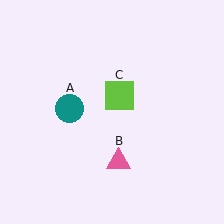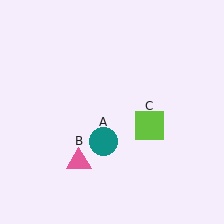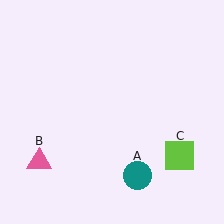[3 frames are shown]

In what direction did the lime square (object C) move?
The lime square (object C) moved down and to the right.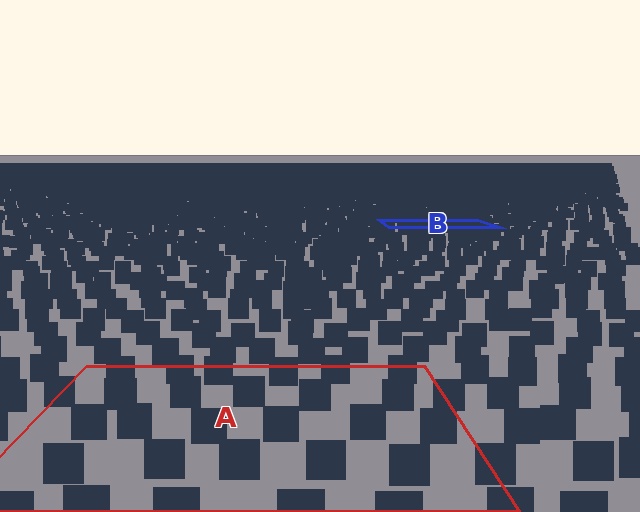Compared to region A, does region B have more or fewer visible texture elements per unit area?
Region B has more texture elements per unit area — they are packed more densely because it is farther away.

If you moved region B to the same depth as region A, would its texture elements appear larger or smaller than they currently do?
They would appear larger. At a closer depth, the same texture elements are projected at a bigger on-screen size.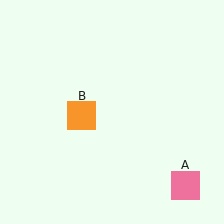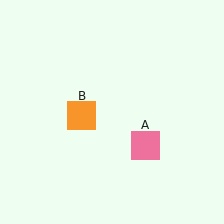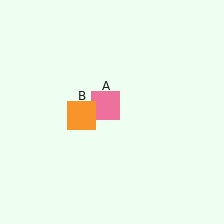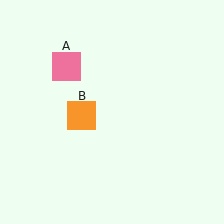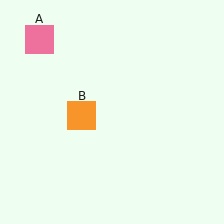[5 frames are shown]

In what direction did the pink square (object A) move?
The pink square (object A) moved up and to the left.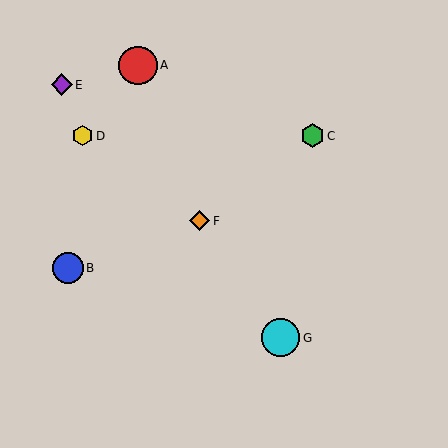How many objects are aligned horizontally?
2 objects (C, D) are aligned horizontally.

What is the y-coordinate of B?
Object B is at y≈268.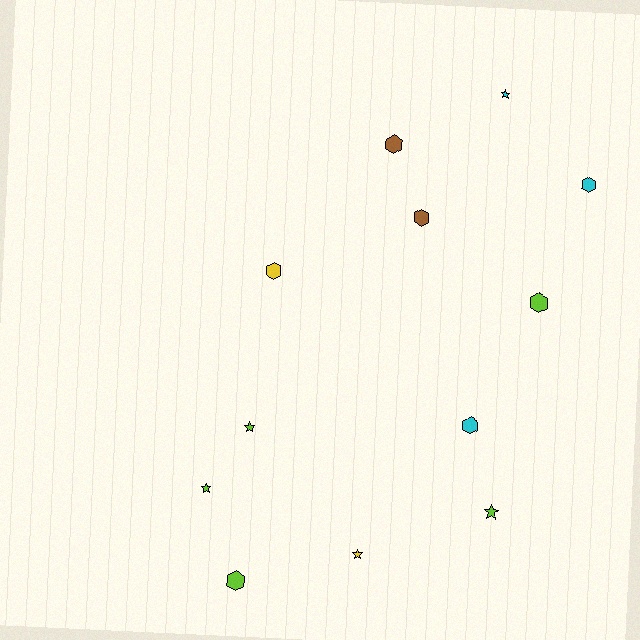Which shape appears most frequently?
Hexagon, with 7 objects.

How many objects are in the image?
There are 12 objects.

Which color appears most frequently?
Lime, with 5 objects.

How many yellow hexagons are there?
There is 1 yellow hexagon.